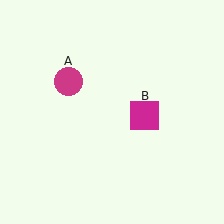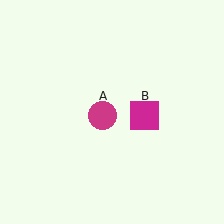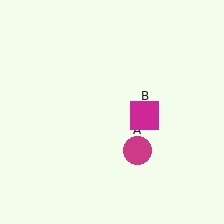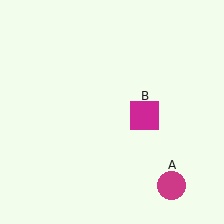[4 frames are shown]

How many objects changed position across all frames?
1 object changed position: magenta circle (object A).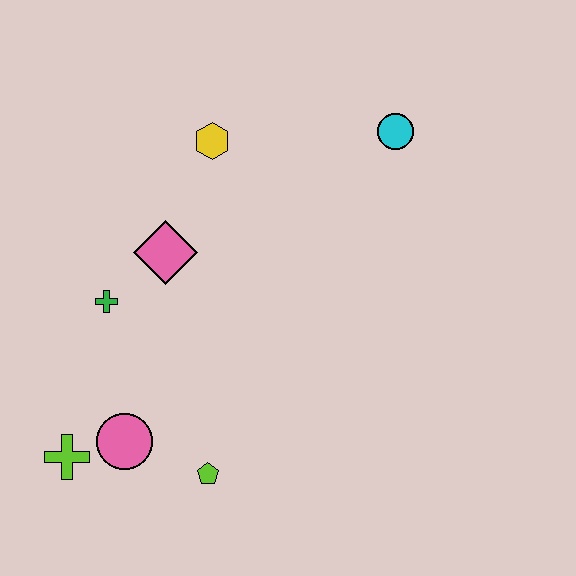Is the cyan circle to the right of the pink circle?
Yes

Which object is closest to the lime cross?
The pink circle is closest to the lime cross.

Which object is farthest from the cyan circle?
The lime cross is farthest from the cyan circle.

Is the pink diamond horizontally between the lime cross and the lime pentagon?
Yes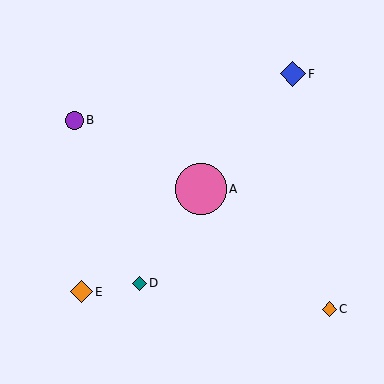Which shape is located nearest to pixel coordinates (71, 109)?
The purple circle (labeled B) at (74, 120) is nearest to that location.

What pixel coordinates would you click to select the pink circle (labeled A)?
Click at (201, 189) to select the pink circle A.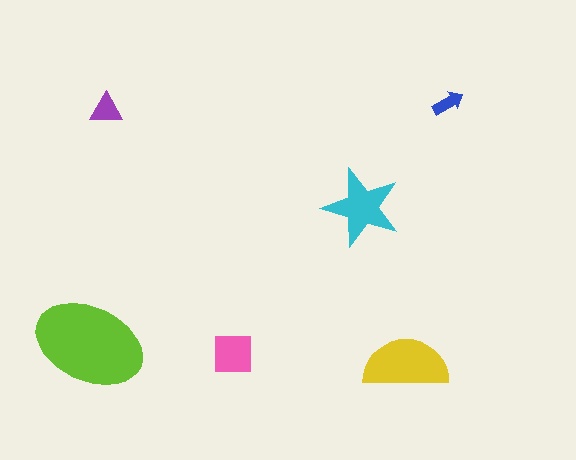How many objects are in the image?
There are 6 objects in the image.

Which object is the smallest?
The blue arrow.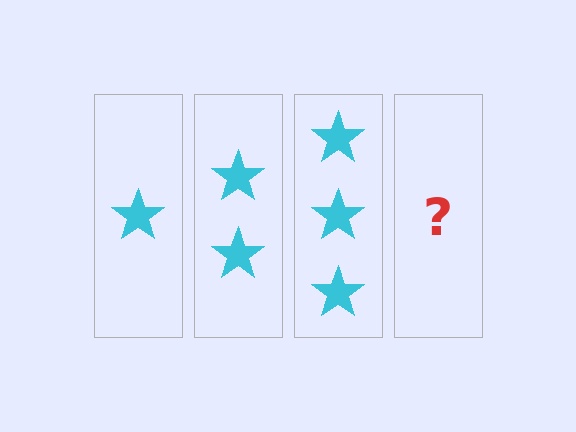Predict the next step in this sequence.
The next step is 4 stars.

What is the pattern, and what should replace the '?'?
The pattern is that each step adds one more star. The '?' should be 4 stars.